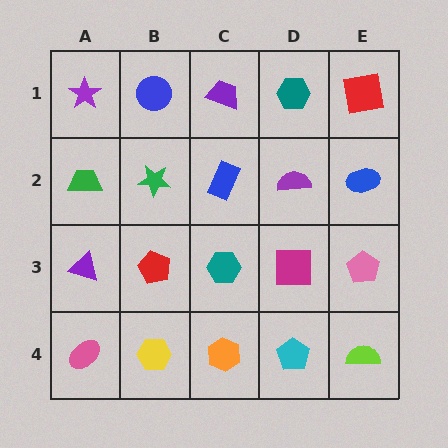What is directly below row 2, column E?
A pink pentagon.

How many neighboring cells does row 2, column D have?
4.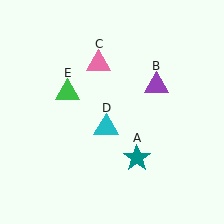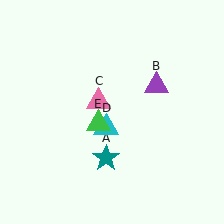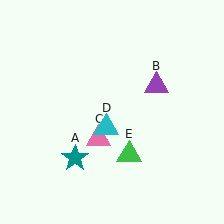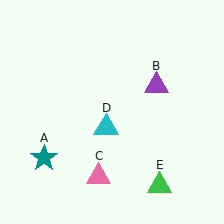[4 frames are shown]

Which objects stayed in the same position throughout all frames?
Purple triangle (object B) and cyan triangle (object D) remained stationary.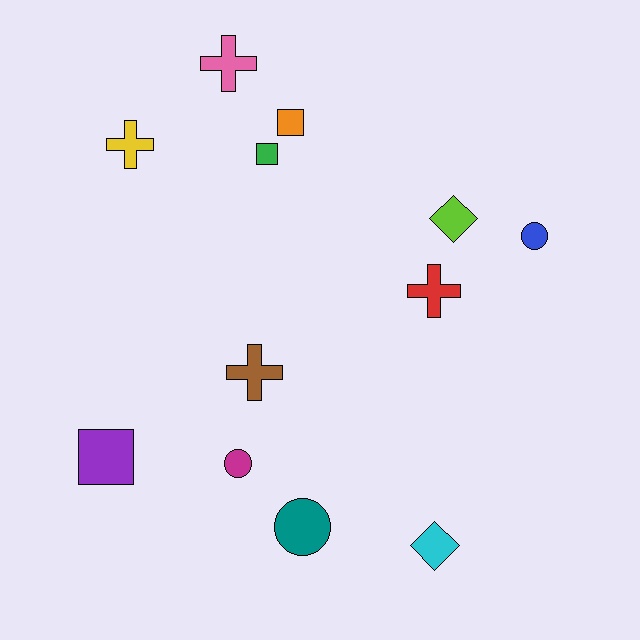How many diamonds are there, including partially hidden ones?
There are 2 diamonds.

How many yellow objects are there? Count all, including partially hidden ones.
There is 1 yellow object.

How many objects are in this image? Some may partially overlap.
There are 12 objects.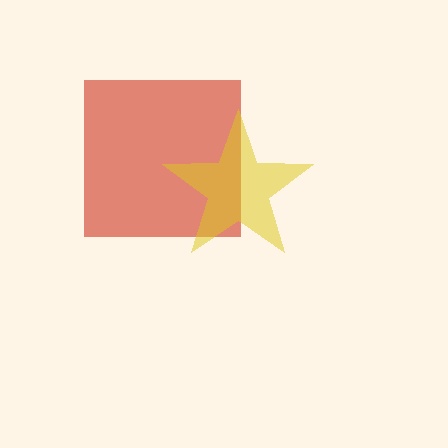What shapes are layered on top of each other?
The layered shapes are: a red square, a yellow star.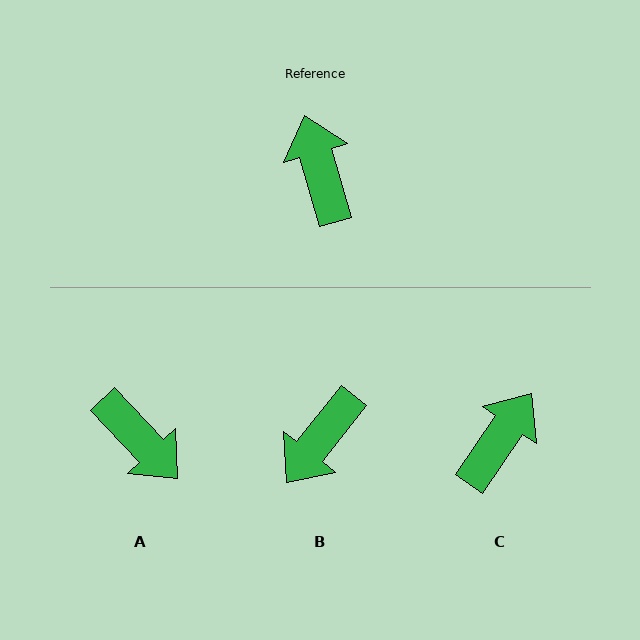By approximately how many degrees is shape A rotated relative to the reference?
Approximately 153 degrees clockwise.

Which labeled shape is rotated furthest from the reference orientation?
A, about 153 degrees away.